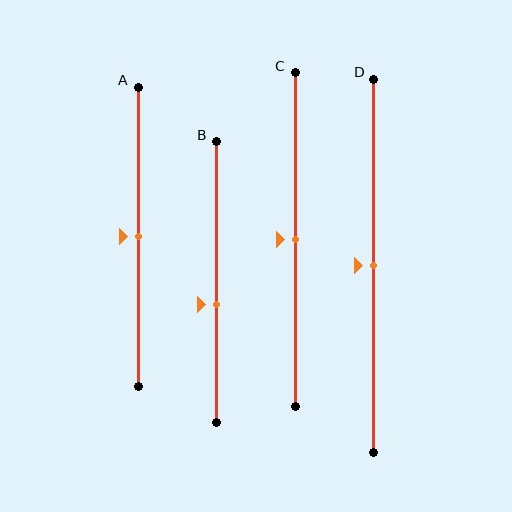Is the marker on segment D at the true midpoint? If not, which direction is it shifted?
Yes, the marker on segment D is at the true midpoint.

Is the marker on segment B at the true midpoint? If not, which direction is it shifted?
No, the marker on segment B is shifted downward by about 8% of the segment length.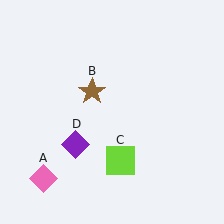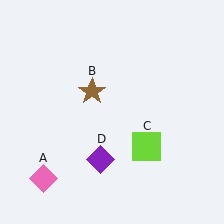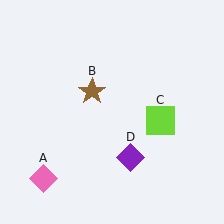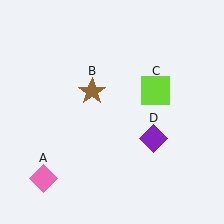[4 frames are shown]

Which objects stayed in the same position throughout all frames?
Pink diamond (object A) and brown star (object B) remained stationary.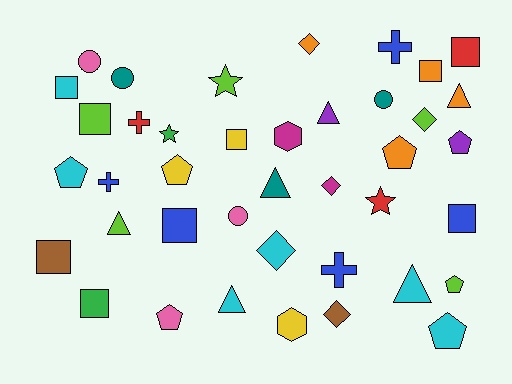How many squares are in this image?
There are 9 squares.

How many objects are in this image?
There are 40 objects.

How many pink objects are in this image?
There are 3 pink objects.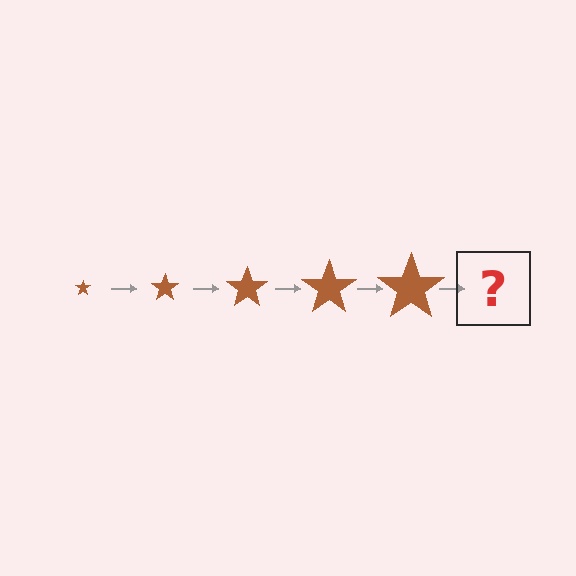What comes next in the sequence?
The next element should be a brown star, larger than the previous one.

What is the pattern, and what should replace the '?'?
The pattern is that the star gets progressively larger each step. The '?' should be a brown star, larger than the previous one.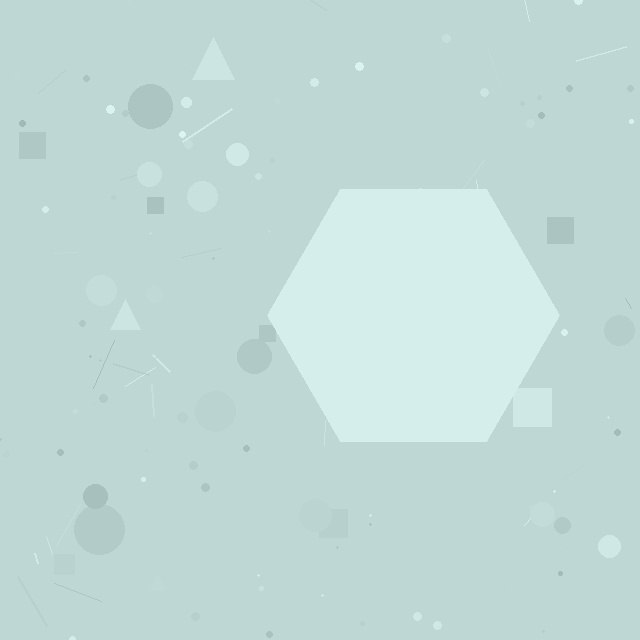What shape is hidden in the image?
A hexagon is hidden in the image.